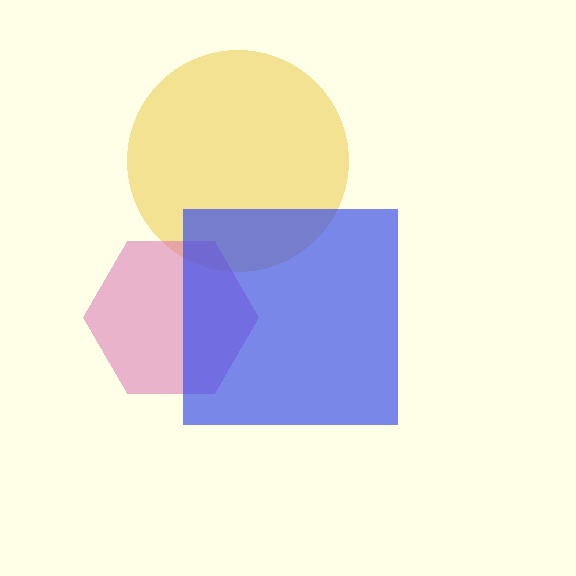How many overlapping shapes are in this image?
There are 3 overlapping shapes in the image.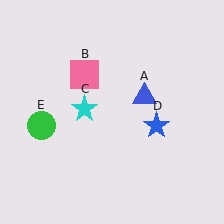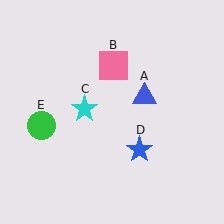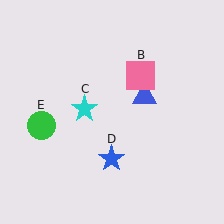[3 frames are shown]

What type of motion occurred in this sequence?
The pink square (object B), blue star (object D) rotated clockwise around the center of the scene.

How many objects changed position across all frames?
2 objects changed position: pink square (object B), blue star (object D).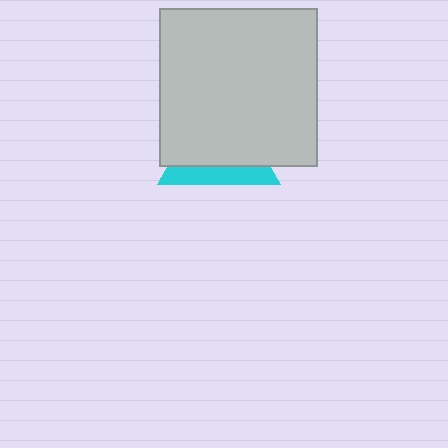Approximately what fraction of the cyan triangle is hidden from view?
Roughly 69% of the cyan triangle is hidden behind the light gray square.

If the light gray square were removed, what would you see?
You would see the complete cyan triangle.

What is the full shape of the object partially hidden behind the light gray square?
The partially hidden object is a cyan triangle.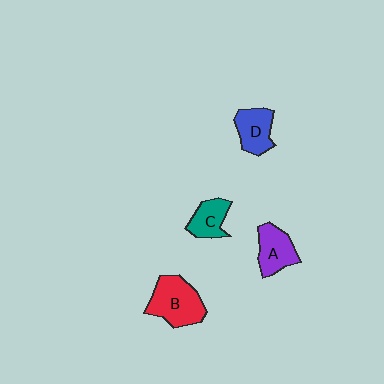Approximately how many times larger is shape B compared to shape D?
Approximately 1.4 times.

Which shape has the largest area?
Shape B (red).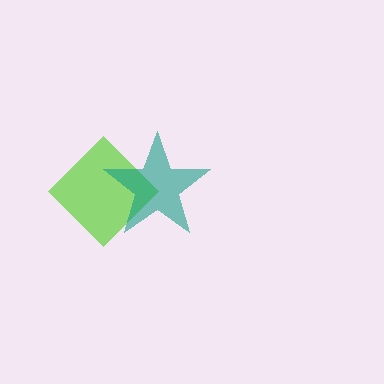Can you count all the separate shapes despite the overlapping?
Yes, there are 2 separate shapes.